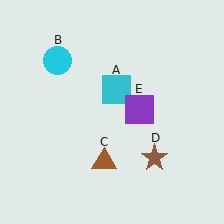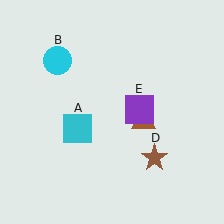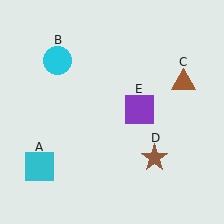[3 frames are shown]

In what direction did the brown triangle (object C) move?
The brown triangle (object C) moved up and to the right.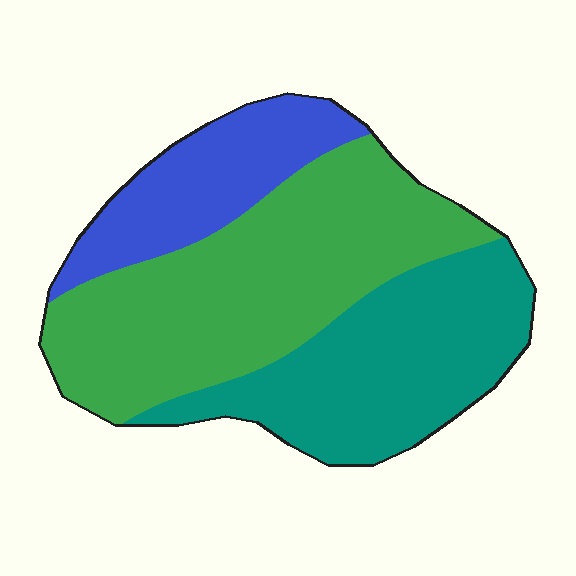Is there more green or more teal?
Green.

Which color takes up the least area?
Blue, at roughly 20%.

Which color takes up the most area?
Green, at roughly 45%.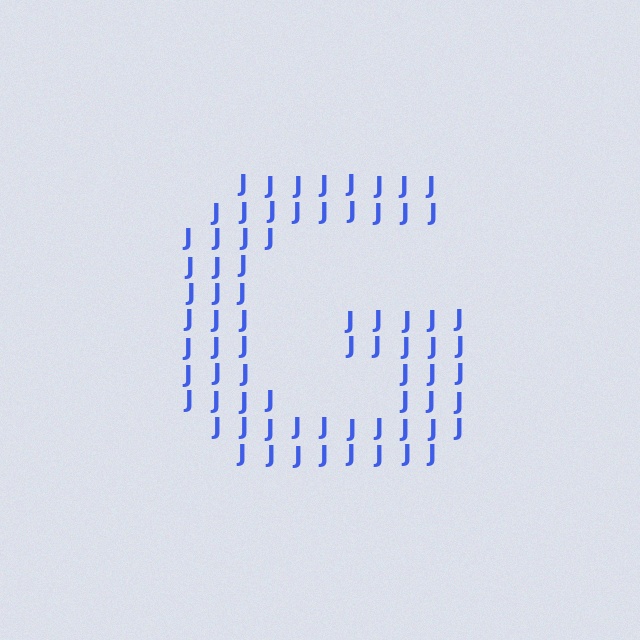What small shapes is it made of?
It is made of small letter J's.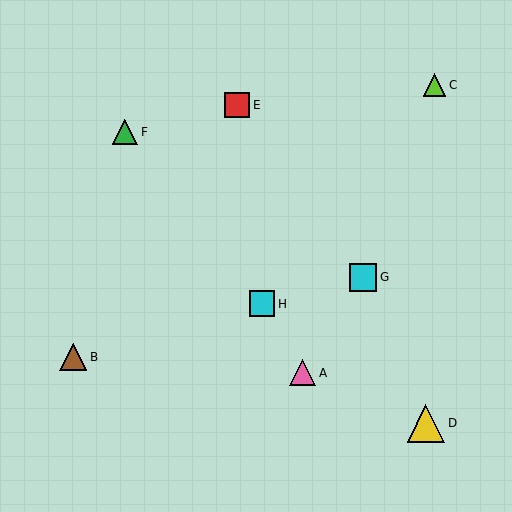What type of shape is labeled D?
Shape D is a yellow triangle.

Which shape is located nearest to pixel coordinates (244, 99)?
The red square (labeled E) at (237, 105) is nearest to that location.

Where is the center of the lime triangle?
The center of the lime triangle is at (435, 85).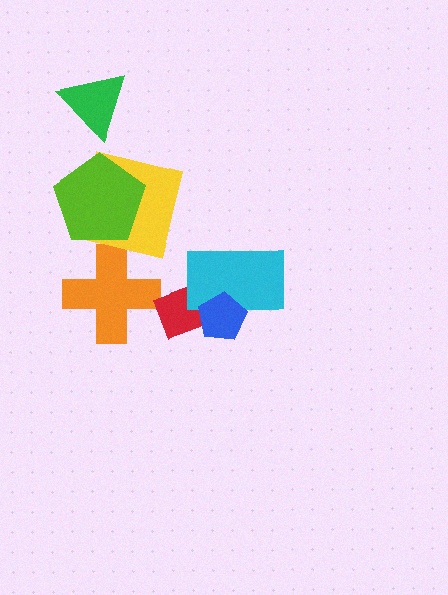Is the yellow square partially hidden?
Yes, it is partially covered by another shape.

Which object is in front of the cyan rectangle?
The blue pentagon is in front of the cyan rectangle.